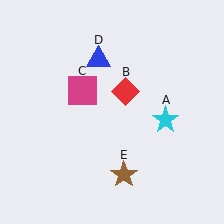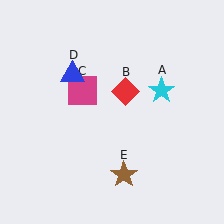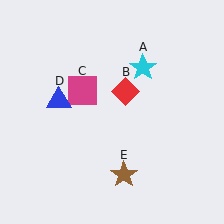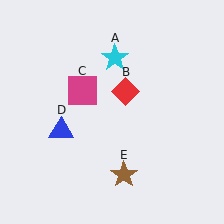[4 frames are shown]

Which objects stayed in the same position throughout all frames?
Red diamond (object B) and magenta square (object C) and brown star (object E) remained stationary.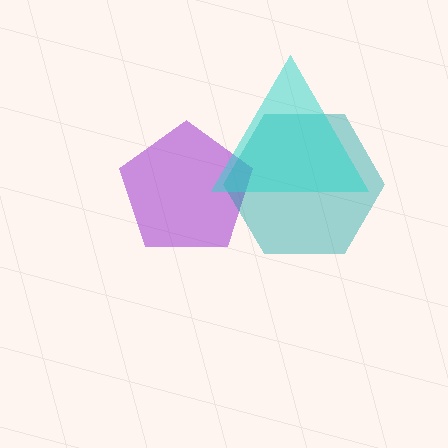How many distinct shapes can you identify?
There are 3 distinct shapes: a purple pentagon, a teal hexagon, a cyan triangle.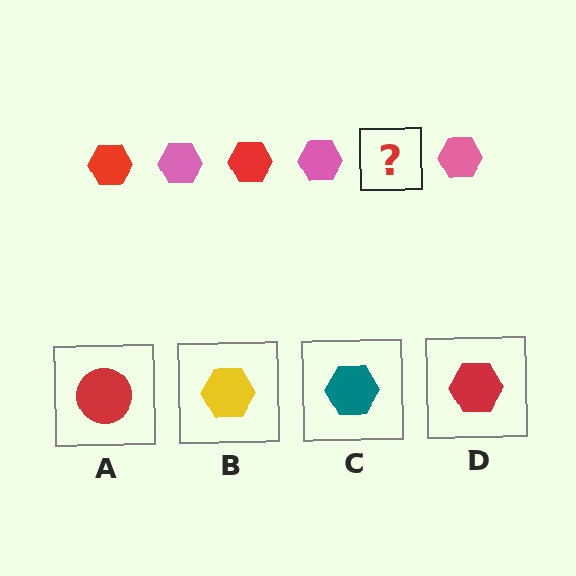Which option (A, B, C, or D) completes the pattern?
D.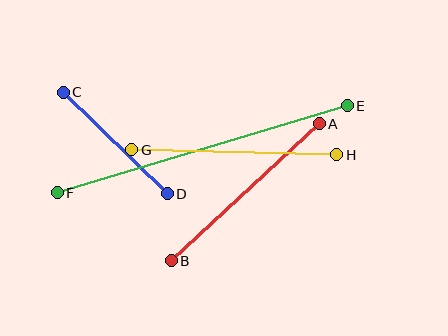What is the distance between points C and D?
The distance is approximately 145 pixels.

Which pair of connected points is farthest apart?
Points E and F are farthest apart.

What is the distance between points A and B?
The distance is approximately 202 pixels.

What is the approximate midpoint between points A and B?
The midpoint is at approximately (245, 192) pixels.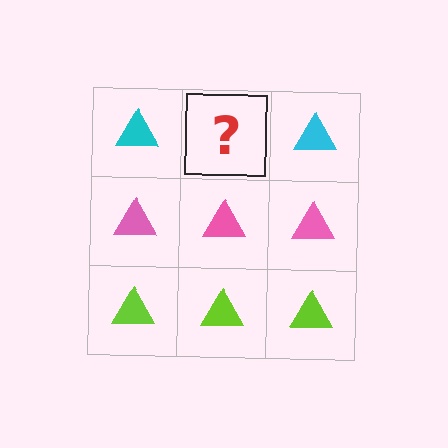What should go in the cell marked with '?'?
The missing cell should contain a cyan triangle.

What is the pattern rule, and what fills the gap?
The rule is that each row has a consistent color. The gap should be filled with a cyan triangle.